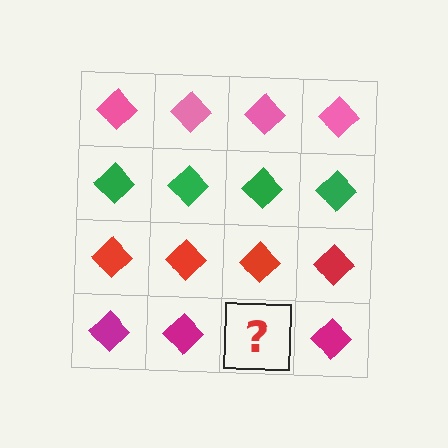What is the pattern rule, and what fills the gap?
The rule is that each row has a consistent color. The gap should be filled with a magenta diamond.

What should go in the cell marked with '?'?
The missing cell should contain a magenta diamond.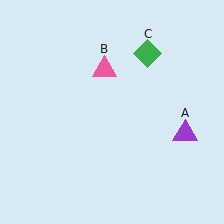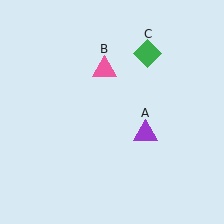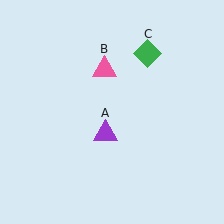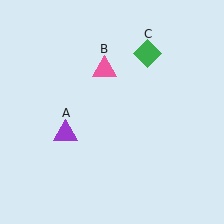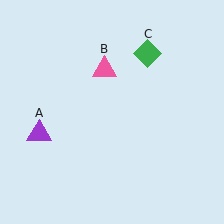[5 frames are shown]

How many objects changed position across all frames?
1 object changed position: purple triangle (object A).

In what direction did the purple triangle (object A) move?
The purple triangle (object A) moved left.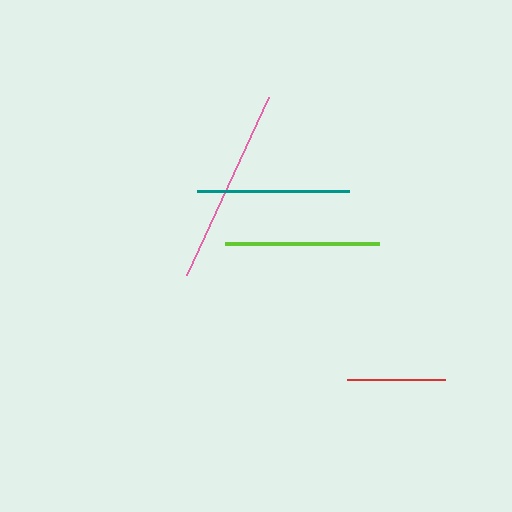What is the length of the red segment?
The red segment is approximately 98 pixels long.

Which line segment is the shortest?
The red line is the shortest at approximately 98 pixels.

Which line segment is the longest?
The pink line is the longest at approximately 195 pixels.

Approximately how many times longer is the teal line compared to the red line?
The teal line is approximately 1.6 times the length of the red line.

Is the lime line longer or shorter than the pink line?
The pink line is longer than the lime line.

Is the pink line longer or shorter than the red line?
The pink line is longer than the red line.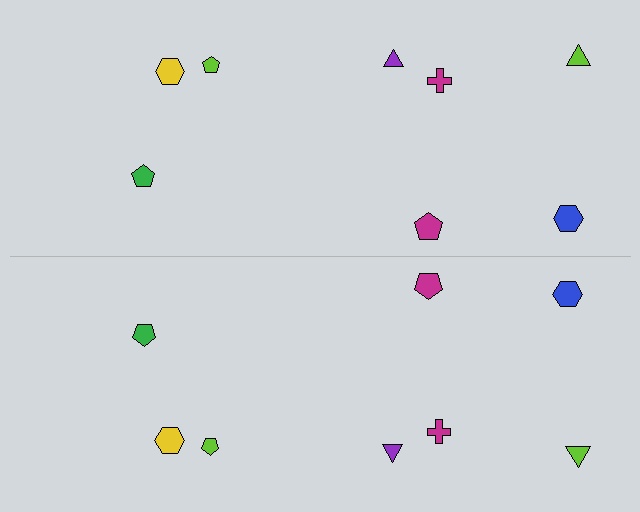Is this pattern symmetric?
Yes, this pattern has bilateral (reflection) symmetry.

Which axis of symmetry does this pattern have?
The pattern has a horizontal axis of symmetry running through the center of the image.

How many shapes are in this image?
There are 16 shapes in this image.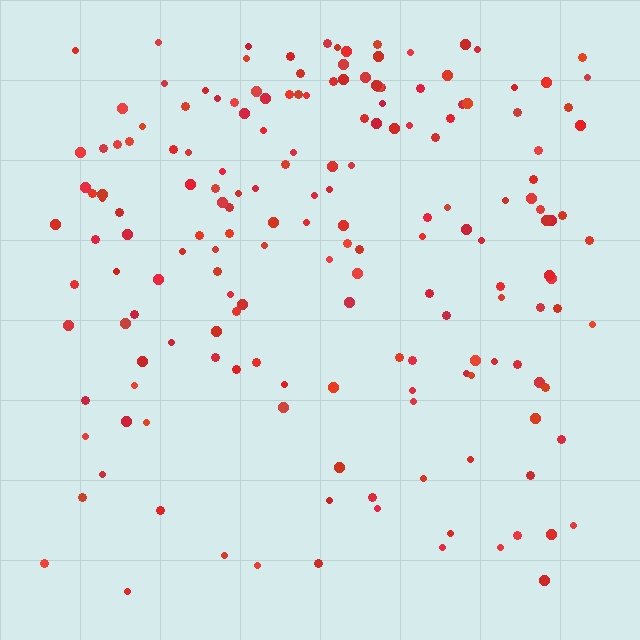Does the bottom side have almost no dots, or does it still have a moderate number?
Still a moderate number, just noticeably fewer than the top.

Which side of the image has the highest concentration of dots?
The top.